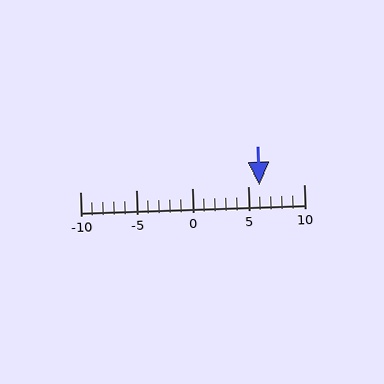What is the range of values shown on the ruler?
The ruler shows values from -10 to 10.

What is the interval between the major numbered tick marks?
The major tick marks are spaced 5 units apart.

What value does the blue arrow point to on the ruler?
The blue arrow points to approximately 6.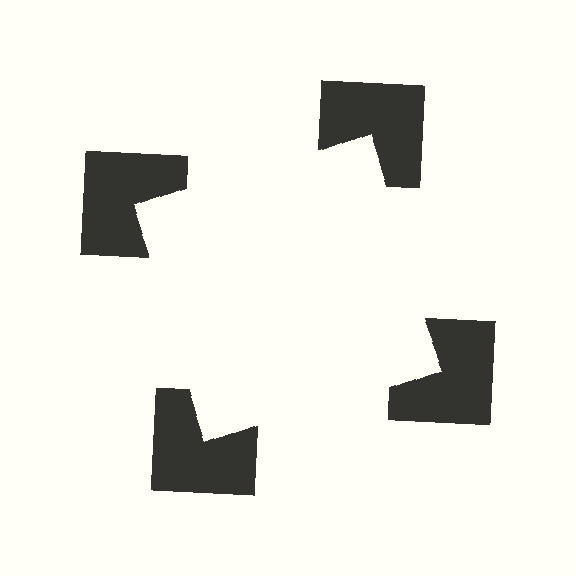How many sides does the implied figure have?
4 sides.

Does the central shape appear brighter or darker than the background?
It typically appears slightly brighter than the background, even though no actual brightness change is drawn.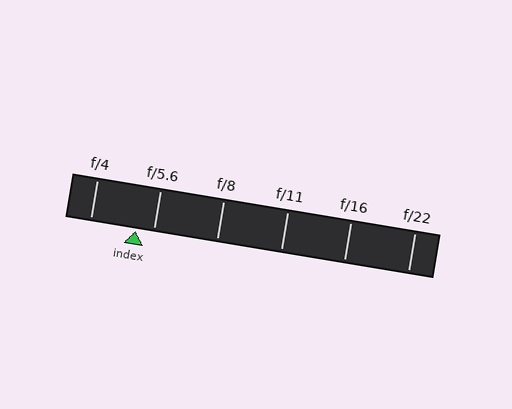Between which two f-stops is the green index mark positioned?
The index mark is between f/4 and f/5.6.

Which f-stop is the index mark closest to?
The index mark is closest to f/5.6.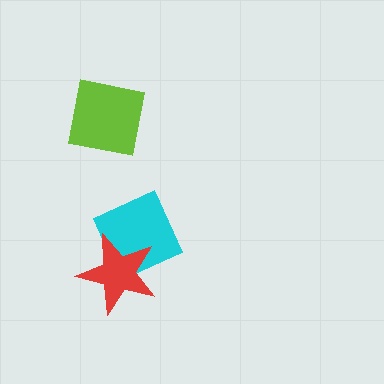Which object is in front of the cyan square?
The red star is in front of the cyan square.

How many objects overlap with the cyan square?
1 object overlaps with the cyan square.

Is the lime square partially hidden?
No, no other shape covers it.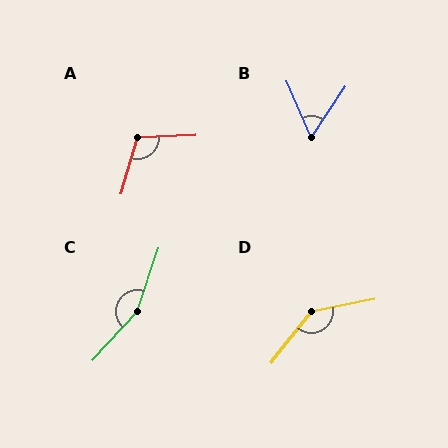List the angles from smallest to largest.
B (57°), A (109°), D (139°), C (156°).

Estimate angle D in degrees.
Approximately 139 degrees.